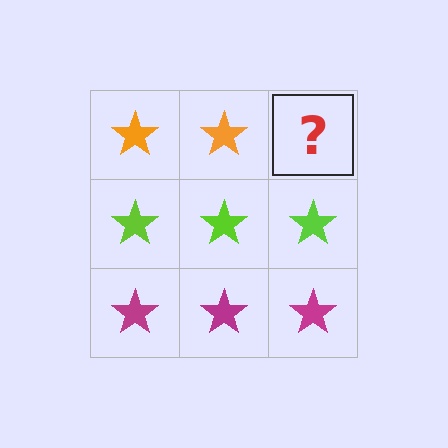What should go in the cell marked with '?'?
The missing cell should contain an orange star.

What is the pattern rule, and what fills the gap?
The rule is that each row has a consistent color. The gap should be filled with an orange star.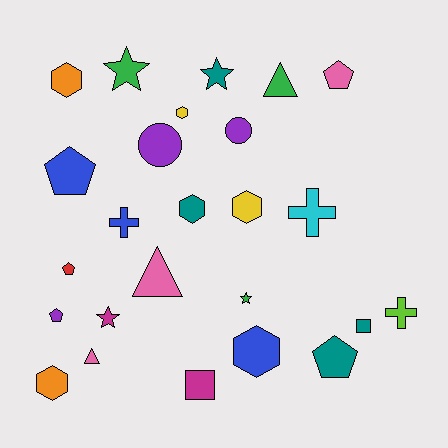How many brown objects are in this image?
There are no brown objects.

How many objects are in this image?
There are 25 objects.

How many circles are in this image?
There are 2 circles.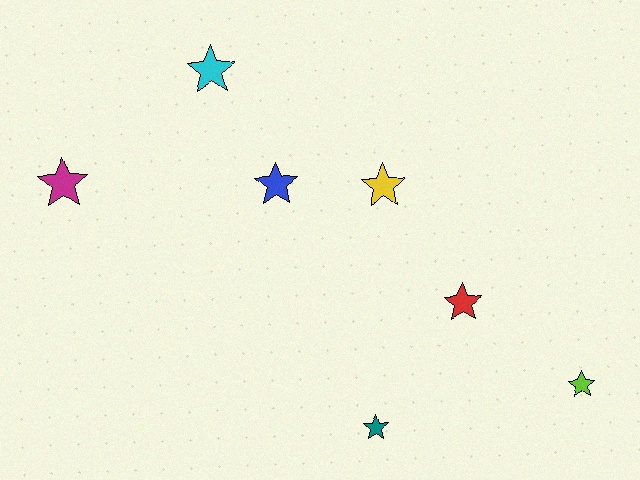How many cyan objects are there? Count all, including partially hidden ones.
There is 1 cyan object.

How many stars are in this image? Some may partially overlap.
There are 7 stars.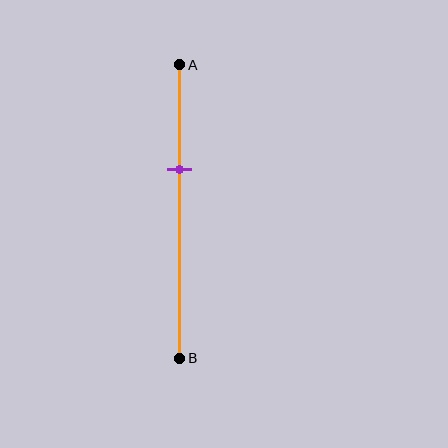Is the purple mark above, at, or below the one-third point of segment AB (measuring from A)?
The purple mark is approximately at the one-third point of segment AB.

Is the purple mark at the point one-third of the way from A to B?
Yes, the mark is approximately at the one-third point.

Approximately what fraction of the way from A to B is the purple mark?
The purple mark is approximately 35% of the way from A to B.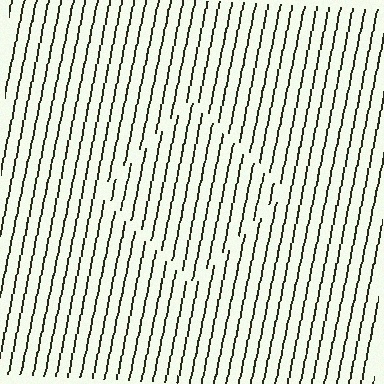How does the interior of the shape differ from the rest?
The interior of the shape contains the same grating, shifted by half a period — the contour is defined by the phase discontinuity where line-ends from the inner and outer gratings abut.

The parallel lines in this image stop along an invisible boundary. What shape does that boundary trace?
An illusory square. The interior of the shape contains the same grating, shifted by half a period — the contour is defined by the phase discontinuity where line-ends from the inner and outer gratings abut.